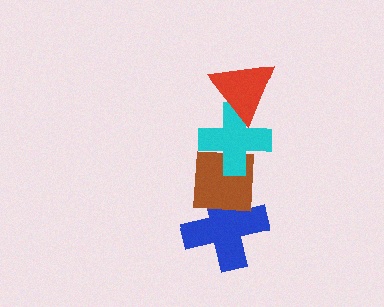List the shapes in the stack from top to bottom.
From top to bottom: the red triangle, the cyan cross, the brown square, the blue cross.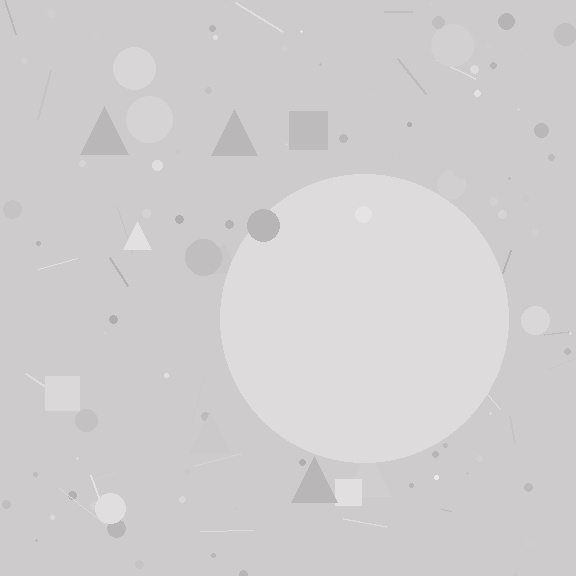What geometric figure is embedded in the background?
A circle is embedded in the background.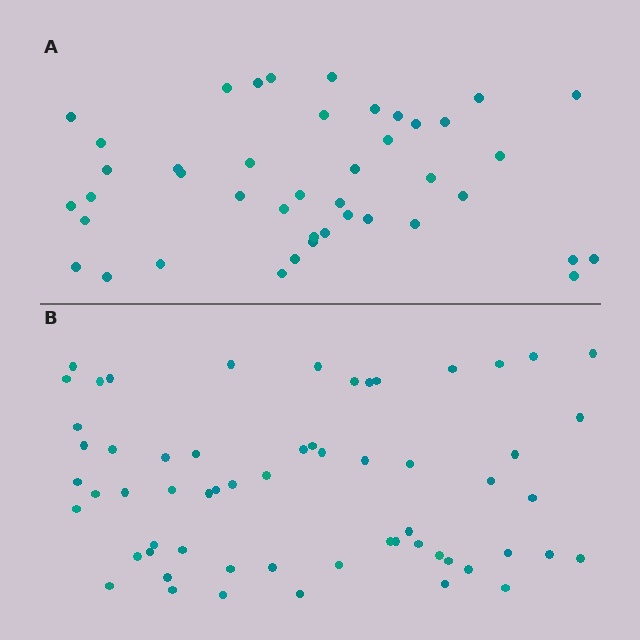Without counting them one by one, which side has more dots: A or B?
Region B (the bottom region) has more dots.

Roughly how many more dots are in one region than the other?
Region B has approximately 15 more dots than region A.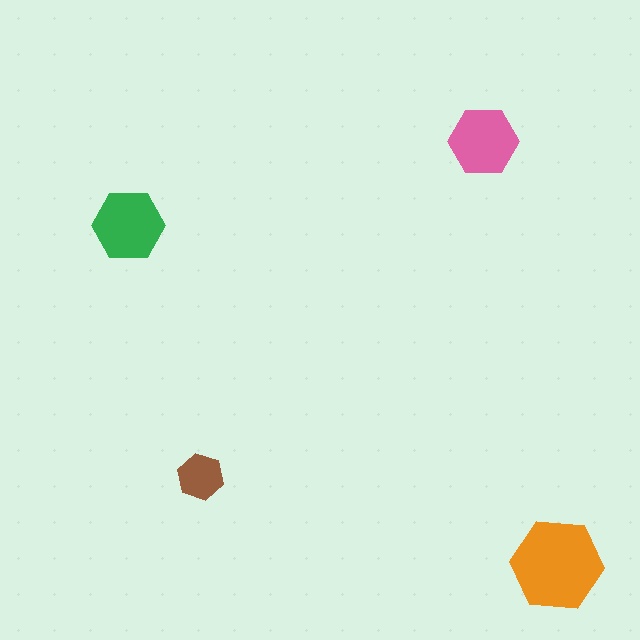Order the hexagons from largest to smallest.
the orange one, the green one, the pink one, the brown one.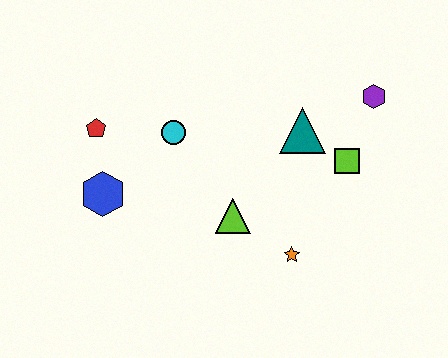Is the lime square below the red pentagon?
Yes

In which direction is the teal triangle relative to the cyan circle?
The teal triangle is to the right of the cyan circle.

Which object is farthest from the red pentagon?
The purple hexagon is farthest from the red pentagon.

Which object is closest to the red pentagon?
The blue hexagon is closest to the red pentagon.